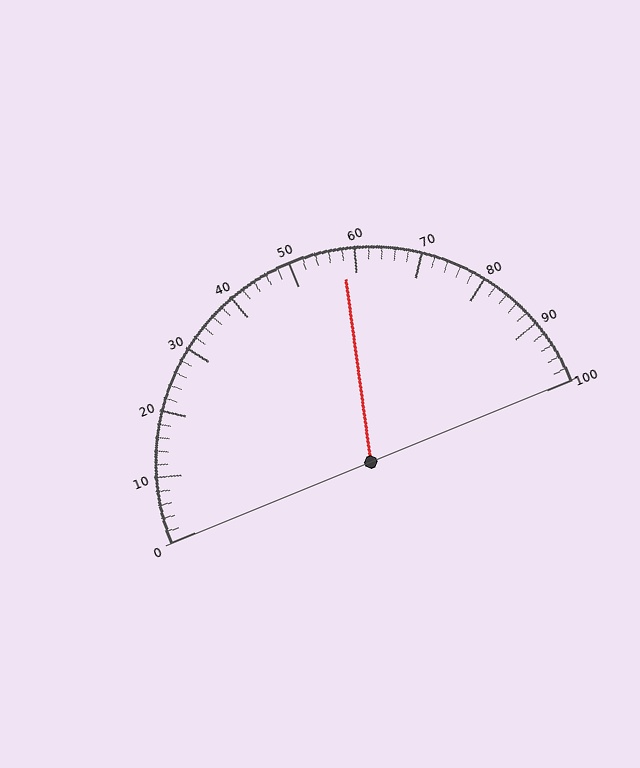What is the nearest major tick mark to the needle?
The nearest major tick mark is 60.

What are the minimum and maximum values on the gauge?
The gauge ranges from 0 to 100.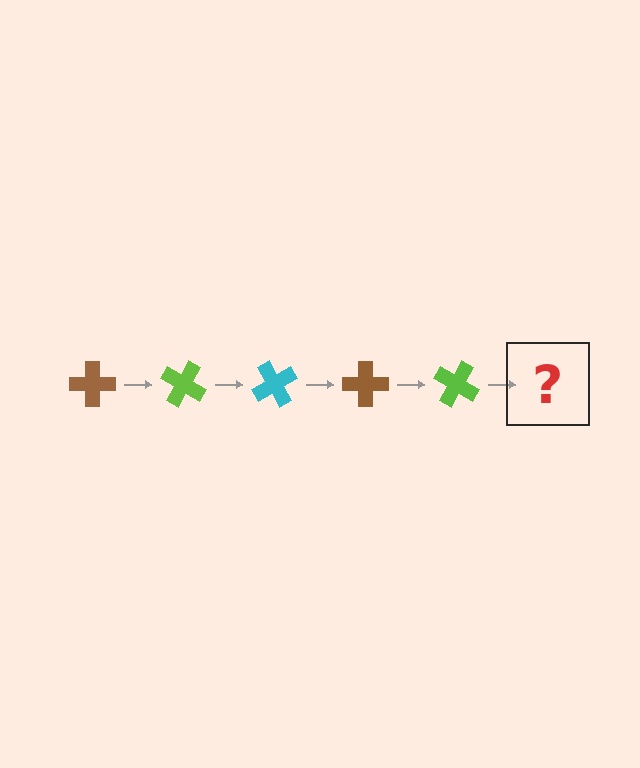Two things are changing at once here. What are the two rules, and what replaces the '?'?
The two rules are that it rotates 30 degrees each step and the color cycles through brown, lime, and cyan. The '?' should be a cyan cross, rotated 150 degrees from the start.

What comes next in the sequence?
The next element should be a cyan cross, rotated 150 degrees from the start.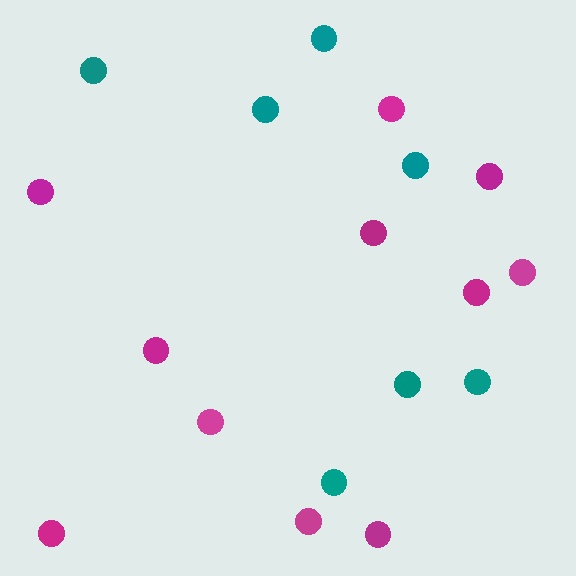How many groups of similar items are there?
There are 2 groups: one group of magenta circles (11) and one group of teal circles (7).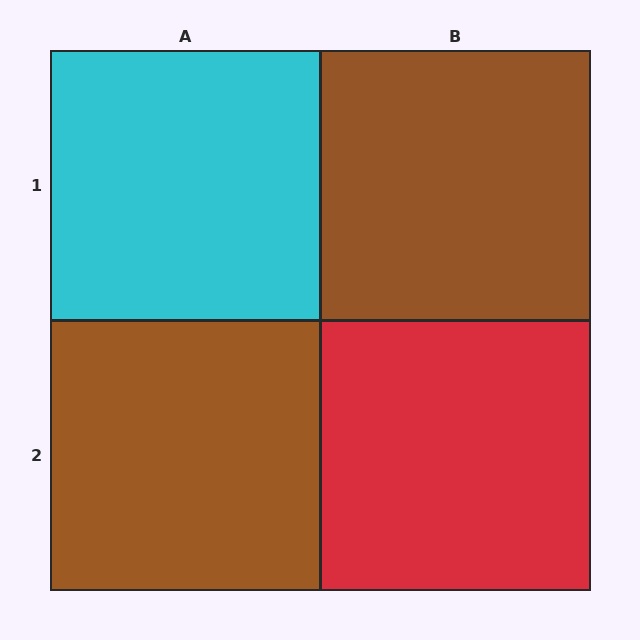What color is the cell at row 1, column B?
Brown.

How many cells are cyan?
1 cell is cyan.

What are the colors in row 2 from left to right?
Brown, red.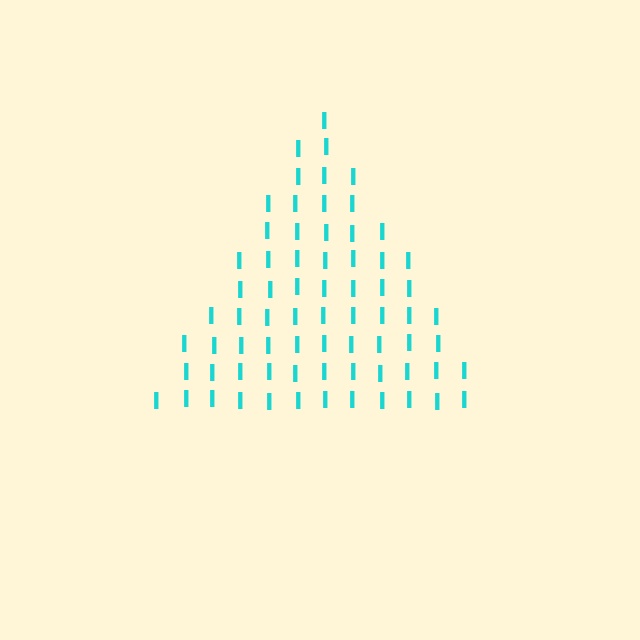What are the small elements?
The small elements are letter I's.